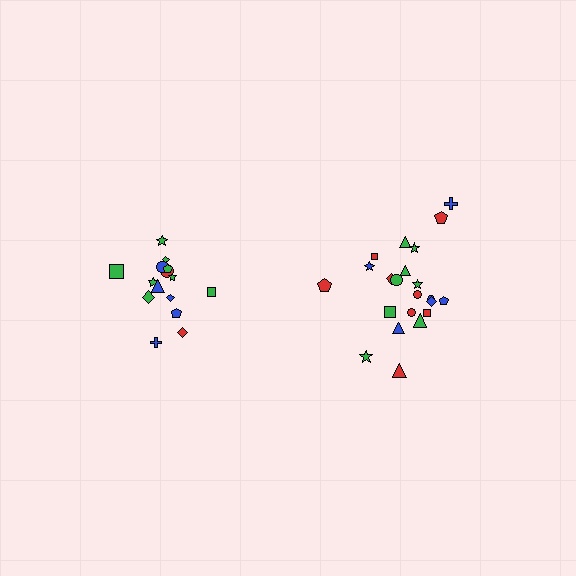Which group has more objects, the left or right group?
The right group.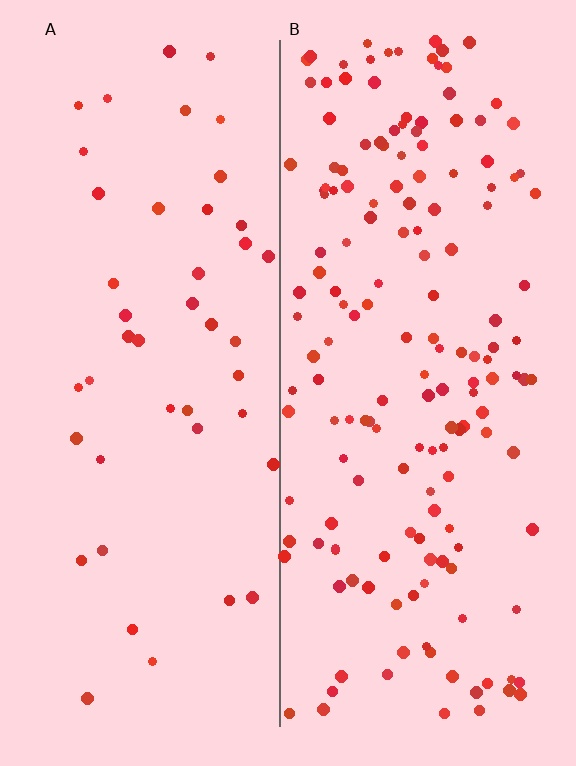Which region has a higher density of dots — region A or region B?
B (the right).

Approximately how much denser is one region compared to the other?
Approximately 3.7× — region B over region A.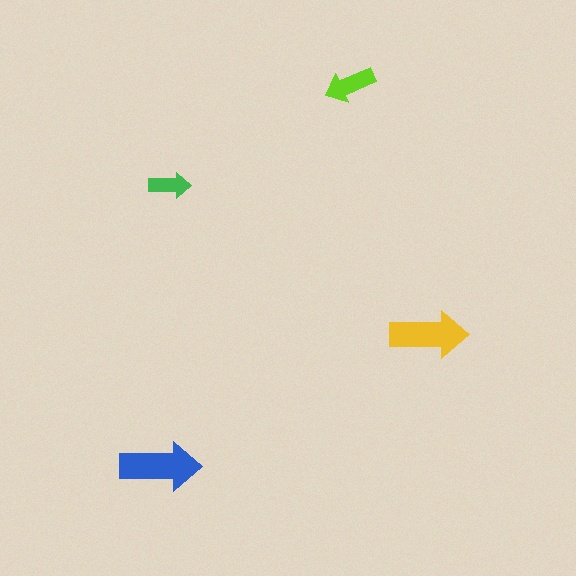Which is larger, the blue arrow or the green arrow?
The blue one.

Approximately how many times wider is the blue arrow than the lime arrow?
About 1.5 times wider.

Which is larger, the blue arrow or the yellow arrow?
The blue one.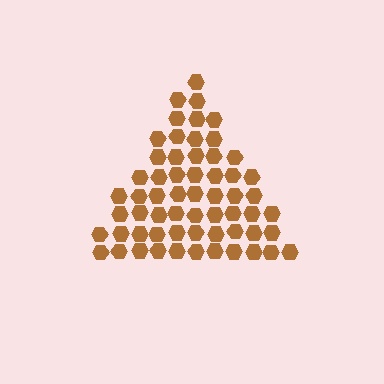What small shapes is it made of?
It is made of small hexagons.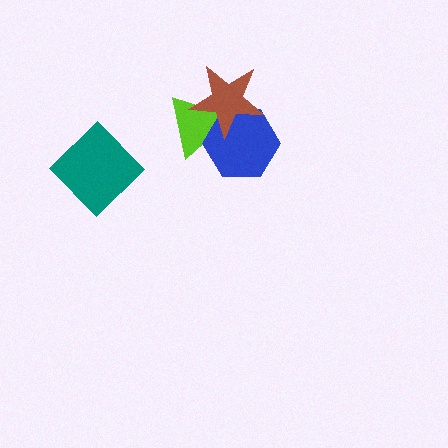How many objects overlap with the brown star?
2 objects overlap with the brown star.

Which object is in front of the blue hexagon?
The brown star is in front of the blue hexagon.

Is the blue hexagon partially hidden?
Yes, it is partially covered by another shape.